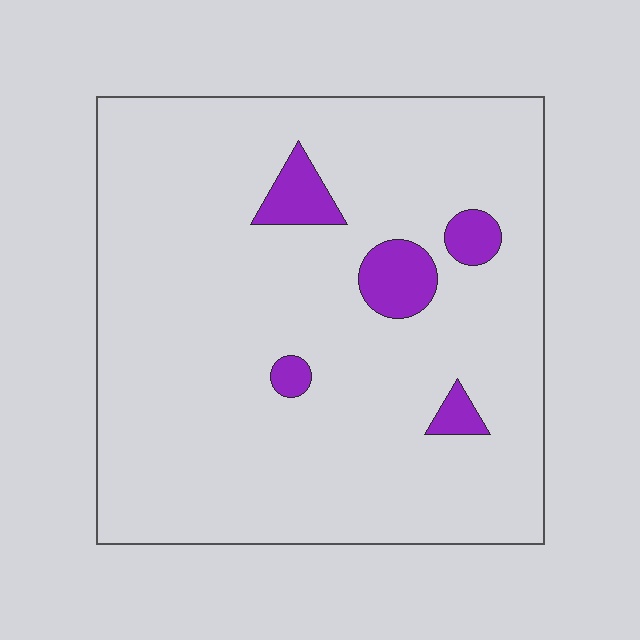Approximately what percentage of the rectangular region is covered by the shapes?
Approximately 10%.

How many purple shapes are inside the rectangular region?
5.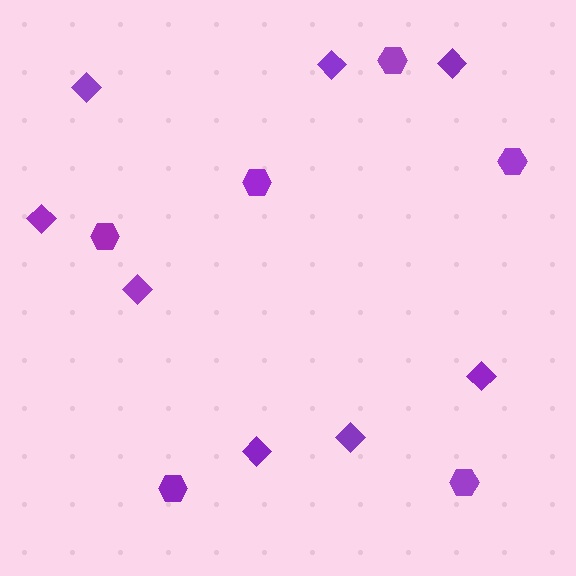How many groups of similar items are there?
There are 2 groups: one group of hexagons (6) and one group of diamonds (8).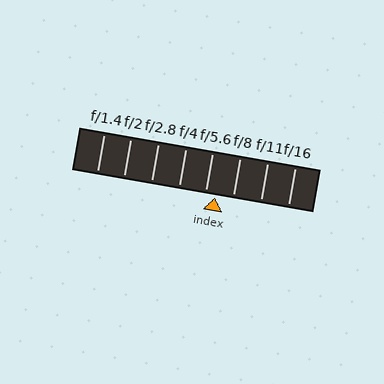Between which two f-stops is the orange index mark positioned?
The index mark is between f/5.6 and f/8.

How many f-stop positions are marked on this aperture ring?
There are 8 f-stop positions marked.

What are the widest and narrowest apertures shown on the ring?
The widest aperture shown is f/1.4 and the narrowest is f/16.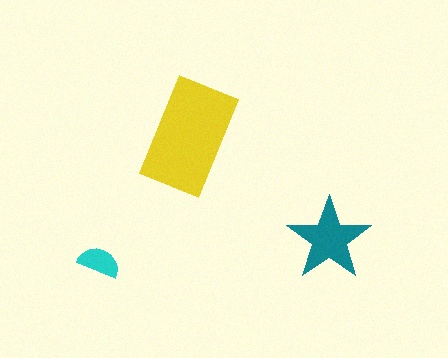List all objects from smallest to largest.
The cyan semicircle, the teal star, the yellow rectangle.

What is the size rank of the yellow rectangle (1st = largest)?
1st.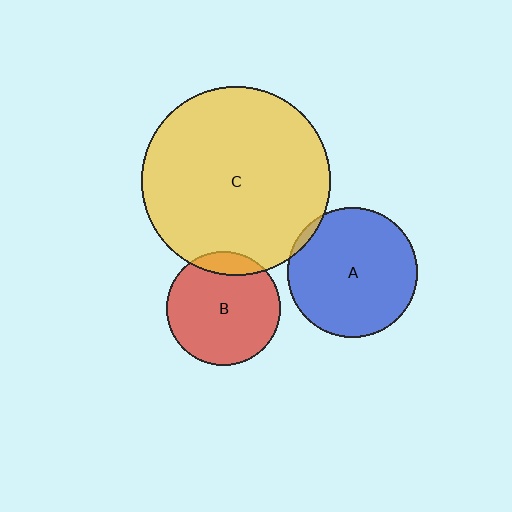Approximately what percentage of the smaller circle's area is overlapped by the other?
Approximately 5%.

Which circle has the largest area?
Circle C (yellow).